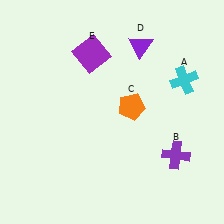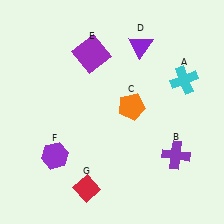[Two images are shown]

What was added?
A purple hexagon (F), a red diamond (G) were added in Image 2.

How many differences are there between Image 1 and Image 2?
There are 2 differences between the two images.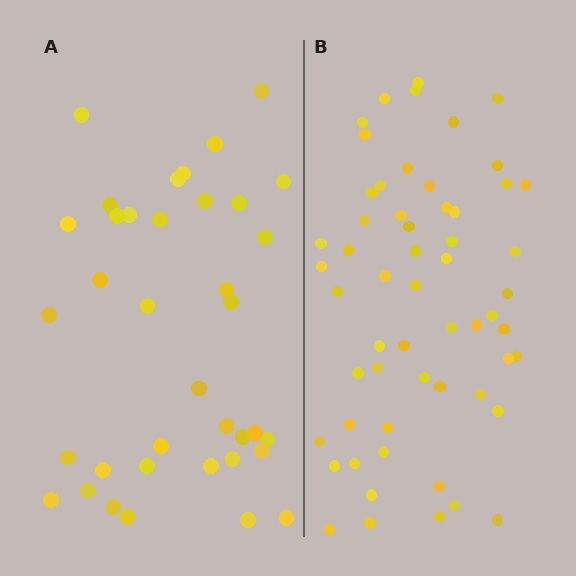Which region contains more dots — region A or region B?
Region B (the right region) has more dots.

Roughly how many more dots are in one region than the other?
Region B has approximately 20 more dots than region A.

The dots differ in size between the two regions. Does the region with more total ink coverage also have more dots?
No. Region A has more total ink coverage because its dots are larger, but region B actually contains more individual dots. Total area can be misleading — the number of items is what matters here.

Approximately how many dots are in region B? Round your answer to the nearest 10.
About 60 dots. (The exact count is 57, which rounds to 60.)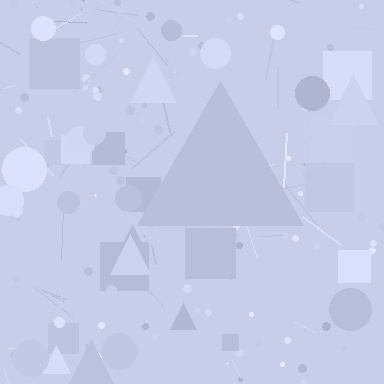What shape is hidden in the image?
A triangle is hidden in the image.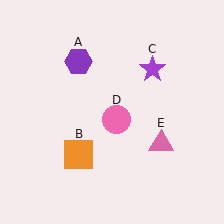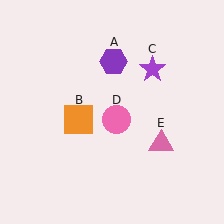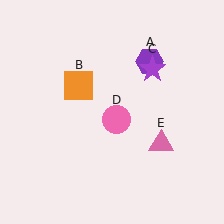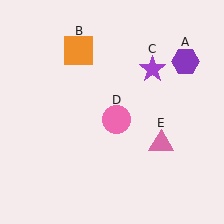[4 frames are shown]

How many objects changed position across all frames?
2 objects changed position: purple hexagon (object A), orange square (object B).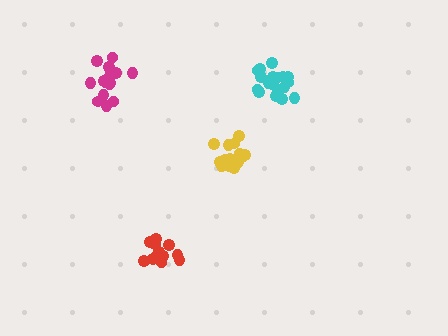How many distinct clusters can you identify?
There are 4 distinct clusters.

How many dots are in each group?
Group 1: 21 dots, Group 2: 17 dots, Group 3: 15 dots, Group 4: 15 dots (68 total).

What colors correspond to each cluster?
The clusters are colored: cyan, magenta, red, yellow.